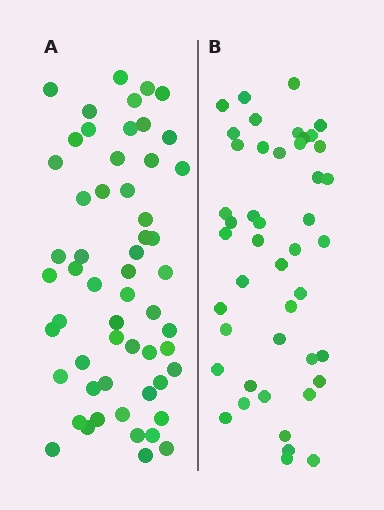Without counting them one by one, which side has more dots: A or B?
Region A (the left region) has more dots.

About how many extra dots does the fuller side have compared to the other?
Region A has roughly 12 or so more dots than region B.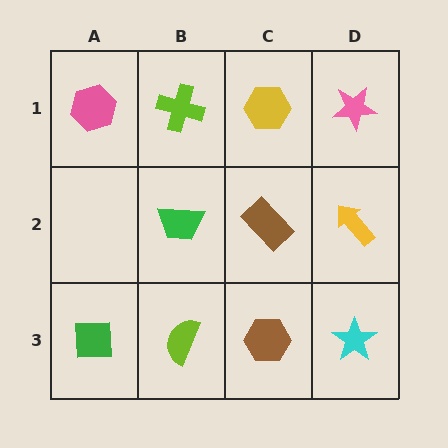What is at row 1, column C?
A yellow hexagon.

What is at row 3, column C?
A brown hexagon.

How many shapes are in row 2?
3 shapes.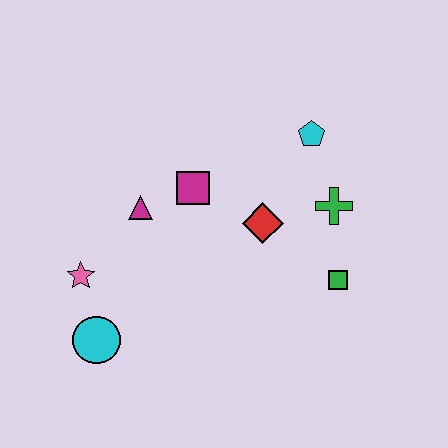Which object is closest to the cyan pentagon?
The green cross is closest to the cyan pentagon.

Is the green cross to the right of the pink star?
Yes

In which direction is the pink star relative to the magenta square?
The pink star is to the left of the magenta square.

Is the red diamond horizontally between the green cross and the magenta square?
Yes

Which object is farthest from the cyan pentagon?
The cyan circle is farthest from the cyan pentagon.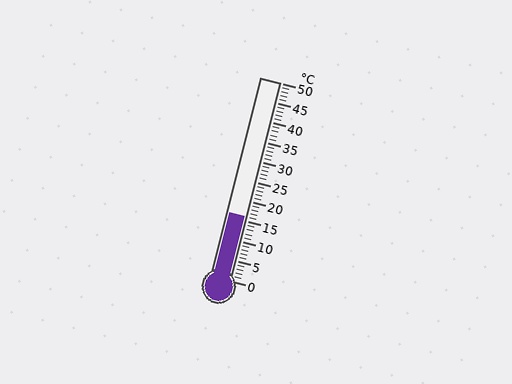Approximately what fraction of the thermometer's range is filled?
The thermometer is filled to approximately 30% of its range.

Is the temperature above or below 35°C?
The temperature is below 35°C.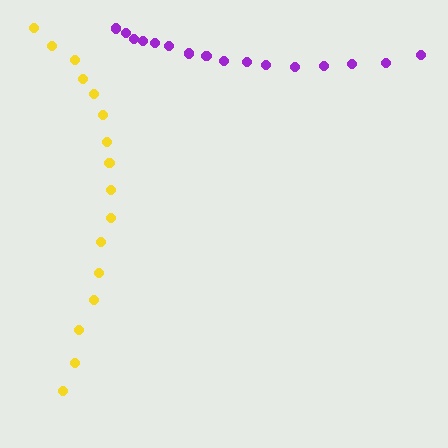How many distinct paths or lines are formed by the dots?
There are 2 distinct paths.